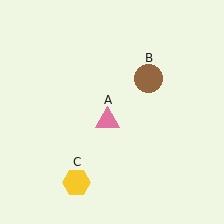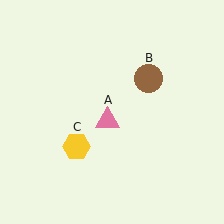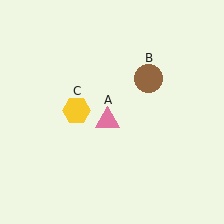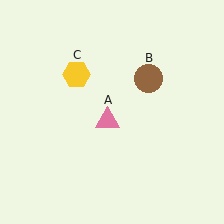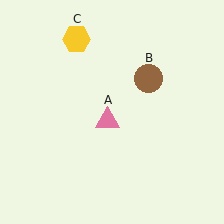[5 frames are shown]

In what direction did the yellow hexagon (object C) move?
The yellow hexagon (object C) moved up.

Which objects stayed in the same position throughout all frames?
Pink triangle (object A) and brown circle (object B) remained stationary.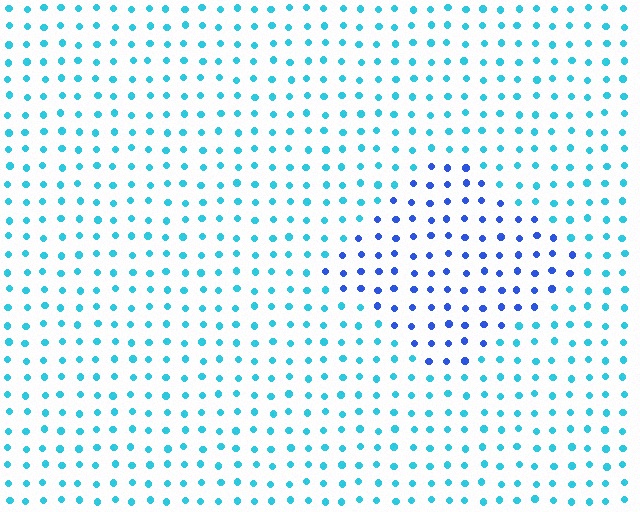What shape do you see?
I see a diamond.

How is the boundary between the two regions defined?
The boundary is defined purely by a slight shift in hue (about 40 degrees). Spacing, size, and orientation are identical on both sides.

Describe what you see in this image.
The image is filled with small cyan elements in a uniform arrangement. A diamond-shaped region is visible where the elements are tinted to a slightly different hue, forming a subtle color boundary.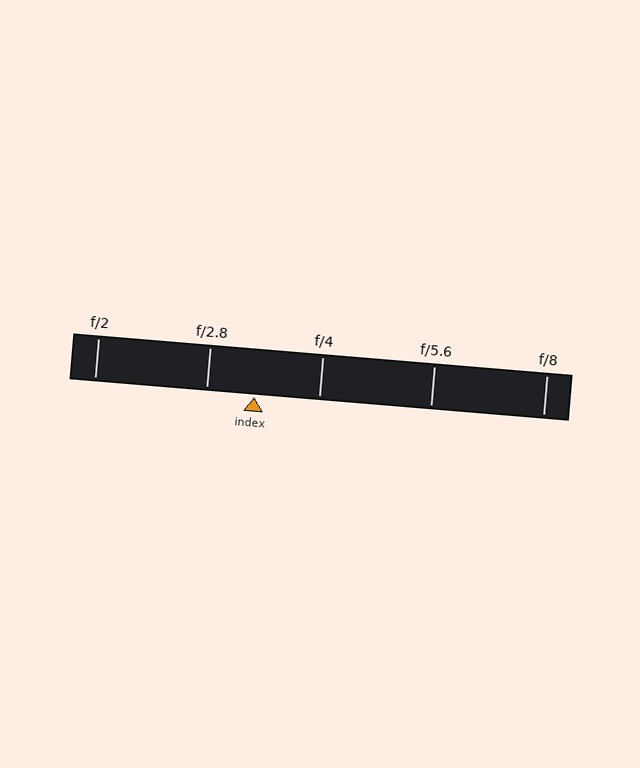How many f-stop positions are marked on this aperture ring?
There are 5 f-stop positions marked.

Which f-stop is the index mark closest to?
The index mark is closest to f/2.8.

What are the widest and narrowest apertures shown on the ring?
The widest aperture shown is f/2 and the narrowest is f/8.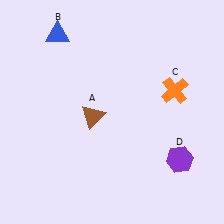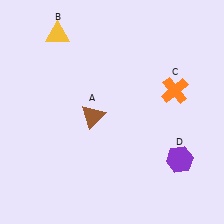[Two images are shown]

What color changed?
The triangle (B) changed from blue in Image 1 to yellow in Image 2.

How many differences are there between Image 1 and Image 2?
There is 1 difference between the two images.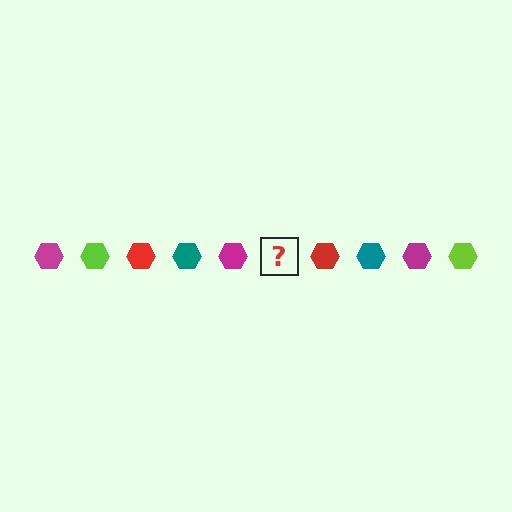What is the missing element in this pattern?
The missing element is a lime hexagon.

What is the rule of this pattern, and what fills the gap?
The rule is that the pattern cycles through magenta, lime, red, teal hexagons. The gap should be filled with a lime hexagon.